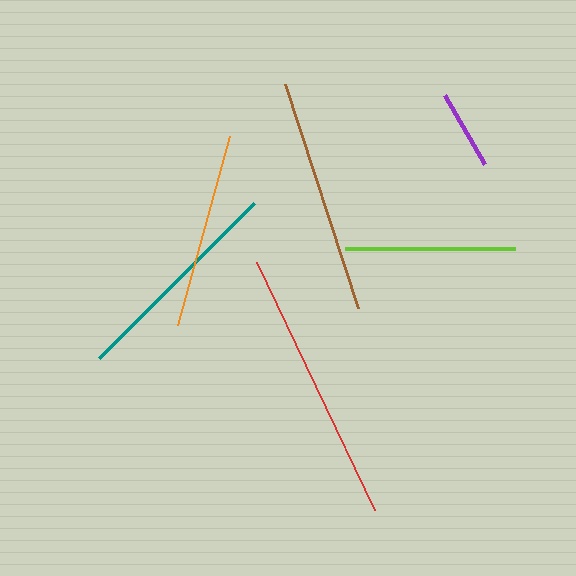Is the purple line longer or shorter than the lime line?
The lime line is longer than the purple line.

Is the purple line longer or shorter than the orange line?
The orange line is longer than the purple line.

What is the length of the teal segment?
The teal segment is approximately 219 pixels long.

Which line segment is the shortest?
The purple line is the shortest at approximately 80 pixels.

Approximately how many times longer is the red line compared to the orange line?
The red line is approximately 1.4 times the length of the orange line.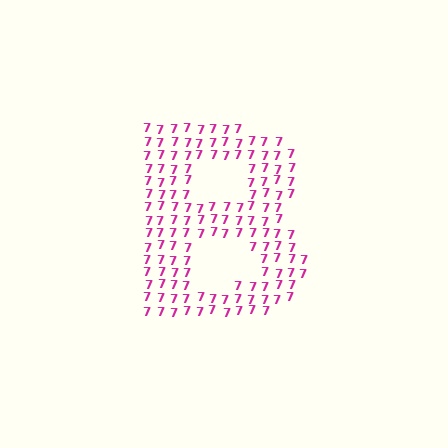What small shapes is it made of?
It is made of small digit 7's.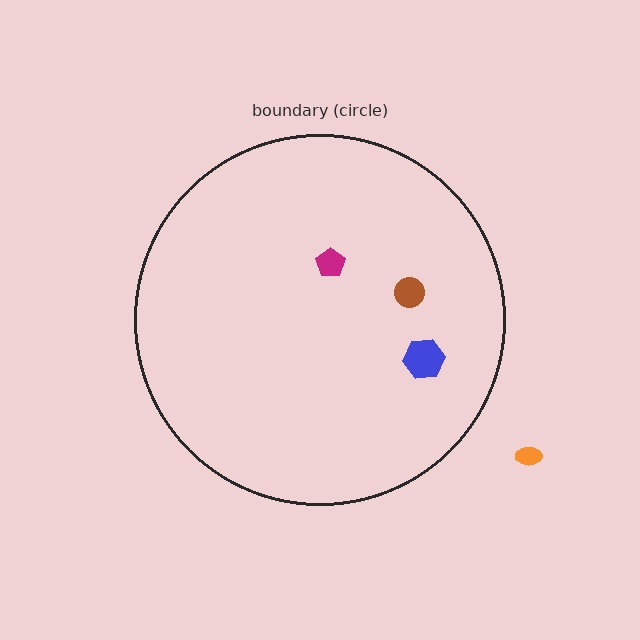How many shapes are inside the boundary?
3 inside, 1 outside.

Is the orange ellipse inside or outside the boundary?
Outside.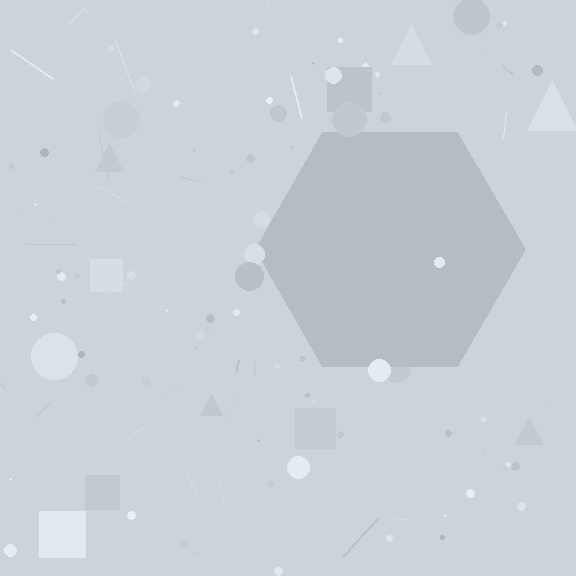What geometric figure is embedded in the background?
A hexagon is embedded in the background.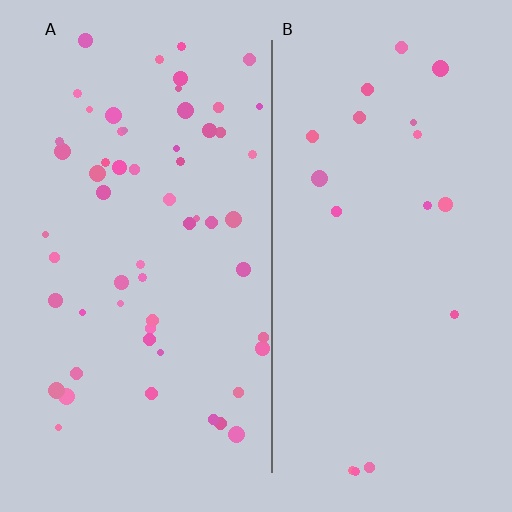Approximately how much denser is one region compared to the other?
Approximately 3.2× — region A over region B.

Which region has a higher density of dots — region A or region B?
A (the left).